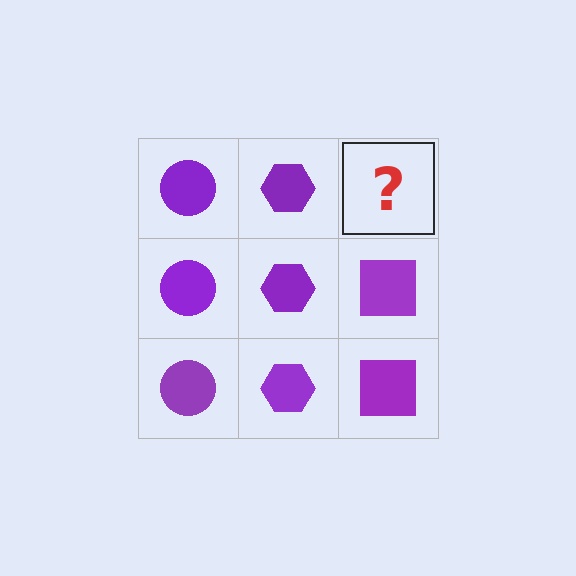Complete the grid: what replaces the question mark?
The question mark should be replaced with a purple square.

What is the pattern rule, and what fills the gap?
The rule is that each column has a consistent shape. The gap should be filled with a purple square.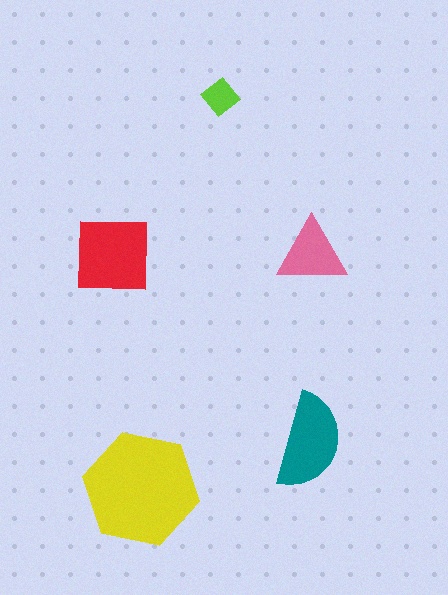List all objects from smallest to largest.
The lime diamond, the pink triangle, the teal semicircle, the red square, the yellow hexagon.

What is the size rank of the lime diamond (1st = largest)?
5th.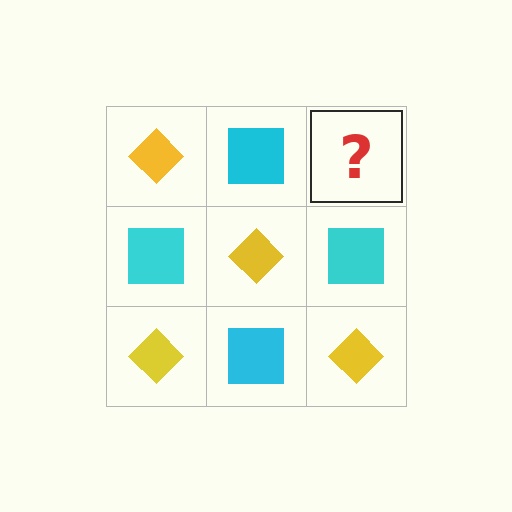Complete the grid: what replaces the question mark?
The question mark should be replaced with a yellow diamond.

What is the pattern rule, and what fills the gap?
The rule is that it alternates yellow diamond and cyan square in a checkerboard pattern. The gap should be filled with a yellow diamond.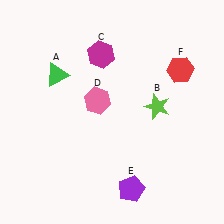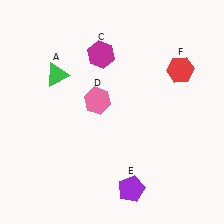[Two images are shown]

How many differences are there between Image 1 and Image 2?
There is 1 difference between the two images.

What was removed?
The lime star (B) was removed in Image 2.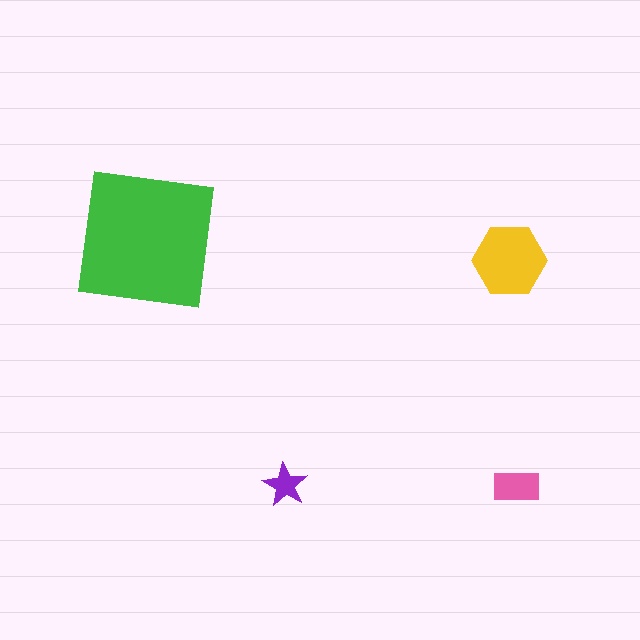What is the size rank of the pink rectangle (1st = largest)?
3rd.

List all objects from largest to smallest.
The green square, the yellow hexagon, the pink rectangle, the purple star.